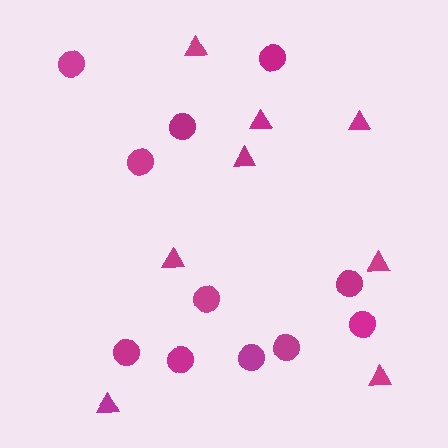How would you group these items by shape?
There are 2 groups: one group of circles (11) and one group of triangles (8).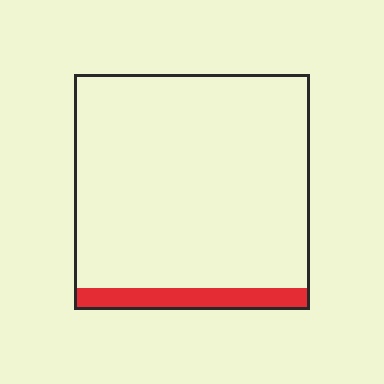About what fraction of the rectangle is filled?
About one tenth (1/10).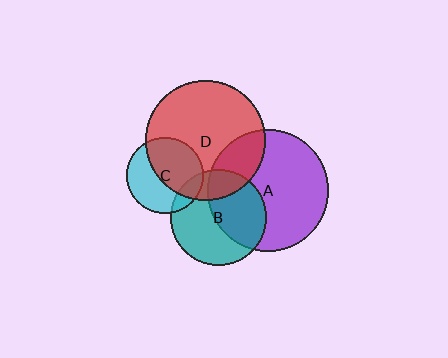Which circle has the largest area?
Circle A (purple).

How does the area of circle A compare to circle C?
Approximately 2.5 times.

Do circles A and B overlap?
Yes.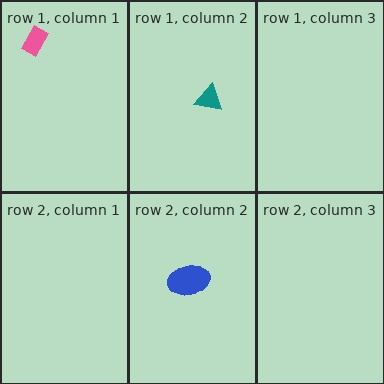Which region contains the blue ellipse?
The row 2, column 2 region.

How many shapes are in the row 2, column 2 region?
1.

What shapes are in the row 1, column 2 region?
The teal triangle.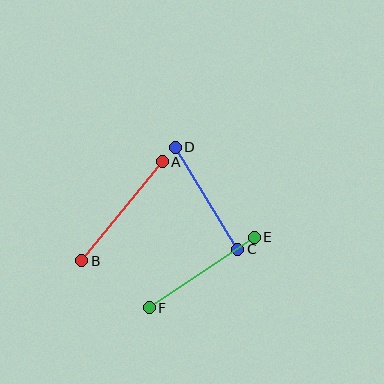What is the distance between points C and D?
The distance is approximately 120 pixels.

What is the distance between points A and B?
The distance is approximately 127 pixels.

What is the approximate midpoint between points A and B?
The midpoint is at approximately (122, 211) pixels.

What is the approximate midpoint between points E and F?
The midpoint is at approximately (202, 272) pixels.